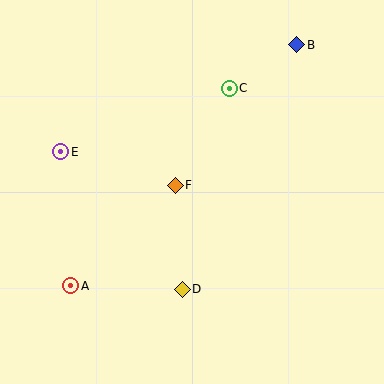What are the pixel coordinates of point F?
Point F is at (175, 185).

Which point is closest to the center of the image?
Point F at (175, 185) is closest to the center.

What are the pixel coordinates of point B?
Point B is at (297, 45).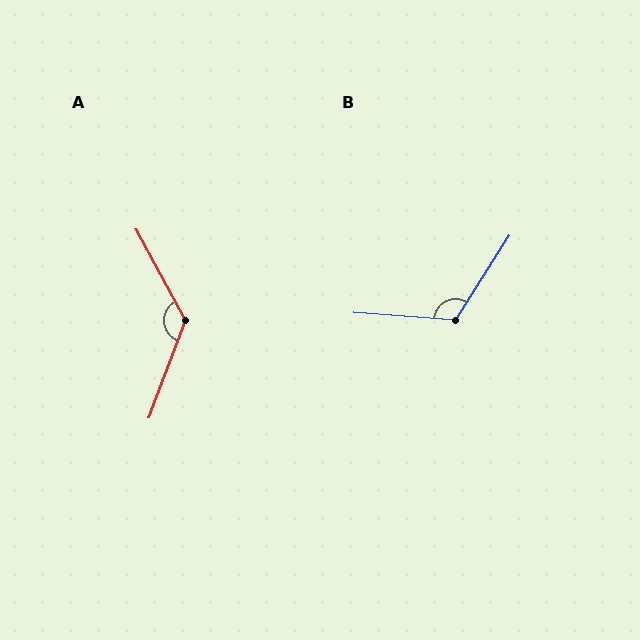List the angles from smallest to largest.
B (118°), A (131°).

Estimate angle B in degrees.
Approximately 118 degrees.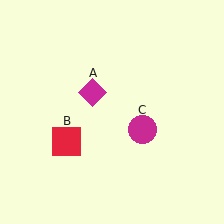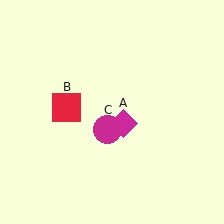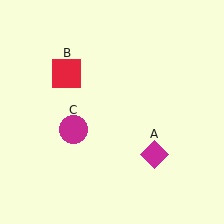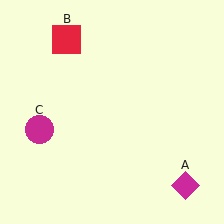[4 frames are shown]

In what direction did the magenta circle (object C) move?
The magenta circle (object C) moved left.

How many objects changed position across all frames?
3 objects changed position: magenta diamond (object A), red square (object B), magenta circle (object C).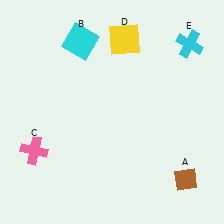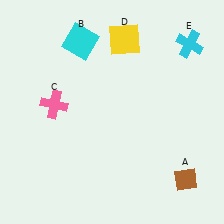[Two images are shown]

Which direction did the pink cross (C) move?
The pink cross (C) moved up.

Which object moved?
The pink cross (C) moved up.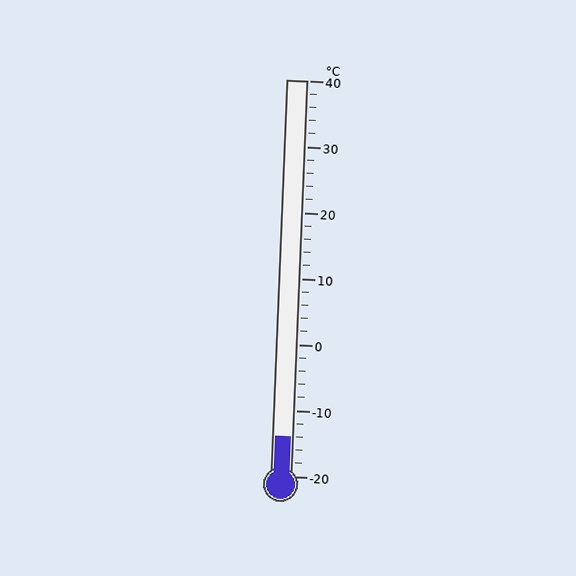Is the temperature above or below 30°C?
The temperature is below 30°C.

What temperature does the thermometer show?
The thermometer shows approximately -14°C.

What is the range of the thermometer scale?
The thermometer scale ranges from -20°C to 40°C.